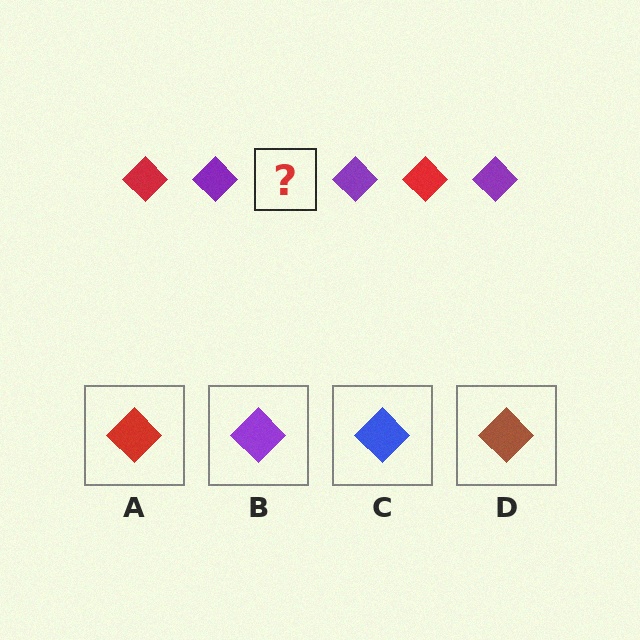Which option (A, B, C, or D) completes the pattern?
A.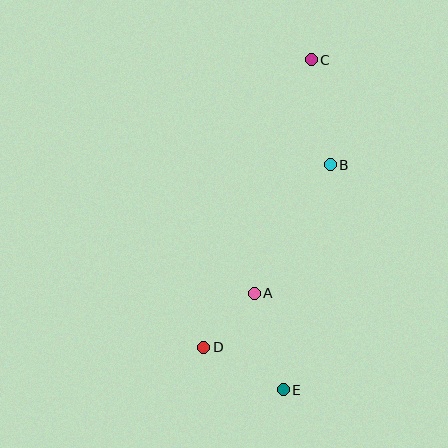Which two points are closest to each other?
Points A and D are closest to each other.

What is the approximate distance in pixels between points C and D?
The distance between C and D is approximately 307 pixels.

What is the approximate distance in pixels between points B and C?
The distance between B and C is approximately 107 pixels.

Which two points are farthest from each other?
Points C and E are farthest from each other.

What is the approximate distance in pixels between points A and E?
The distance between A and E is approximately 101 pixels.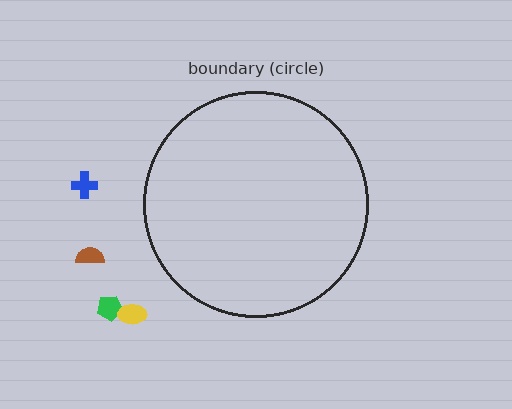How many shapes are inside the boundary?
0 inside, 4 outside.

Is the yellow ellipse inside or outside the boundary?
Outside.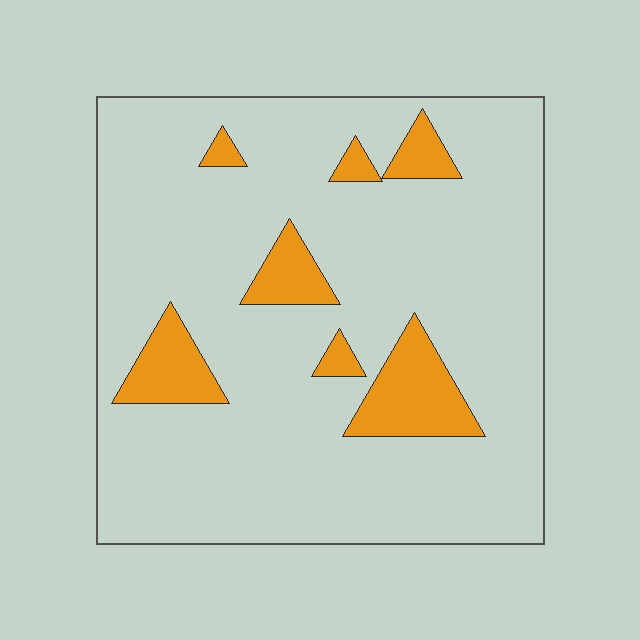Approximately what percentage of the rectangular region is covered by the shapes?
Approximately 15%.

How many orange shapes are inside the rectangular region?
7.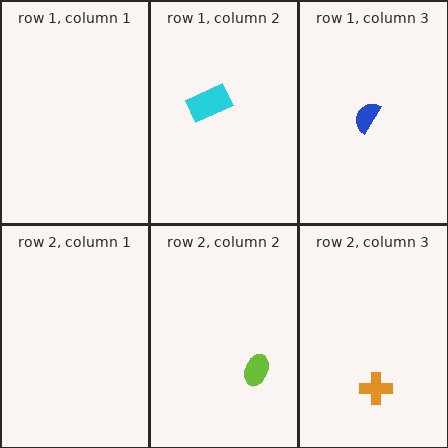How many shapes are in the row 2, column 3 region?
1.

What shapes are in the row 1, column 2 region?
The cyan rectangle.